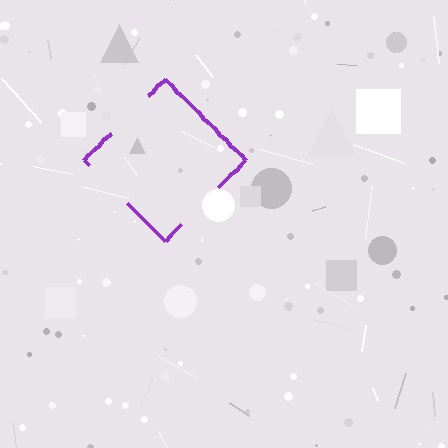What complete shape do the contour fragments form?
The contour fragments form a diamond.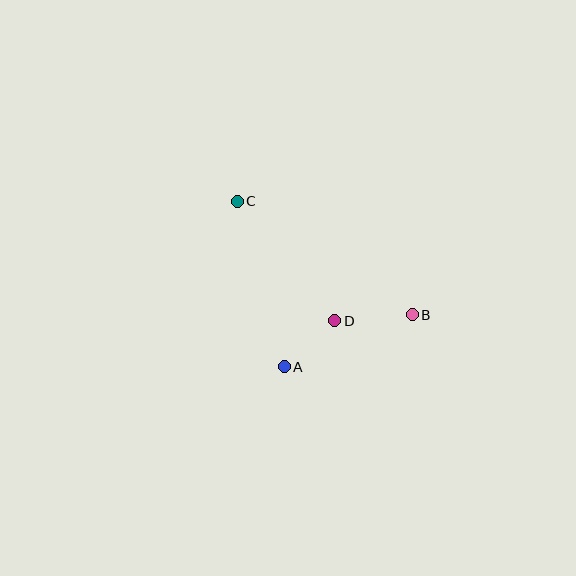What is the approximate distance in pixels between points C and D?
The distance between C and D is approximately 154 pixels.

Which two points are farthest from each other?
Points B and C are farthest from each other.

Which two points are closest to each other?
Points A and D are closest to each other.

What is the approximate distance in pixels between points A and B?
The distance between A and B is approximately 138 pixels.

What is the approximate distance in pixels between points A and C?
The distance between A and C is approximately 172 pixels.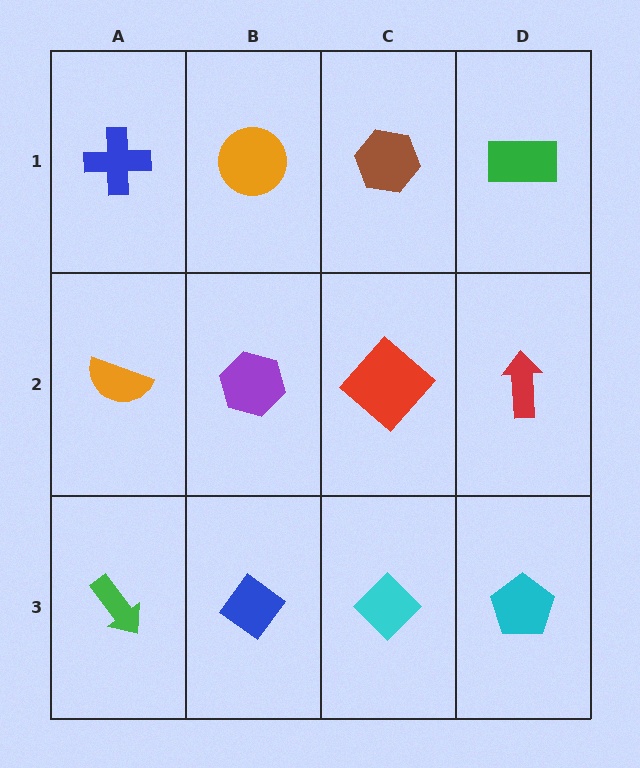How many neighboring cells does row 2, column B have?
4.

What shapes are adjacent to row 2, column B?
An orange circle (row 1, column B), a blue diamond (row 3, column B), an orange semicircle (row 2, column A), a red diamond (row 2, column C).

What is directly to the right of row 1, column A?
An orange circle.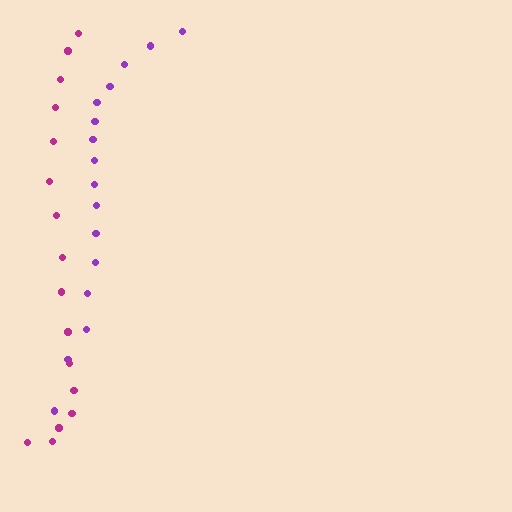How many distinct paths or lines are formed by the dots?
There are 2 distinct paths.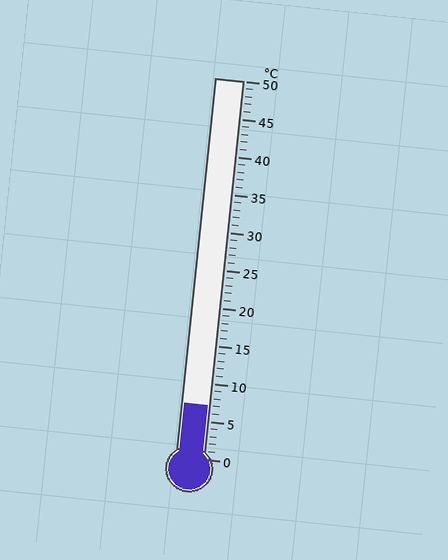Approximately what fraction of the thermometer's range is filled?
The thermometer is filled to approximately 15% of its range.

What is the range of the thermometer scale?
The thermometer scale ranges from 0°C to 50°C.